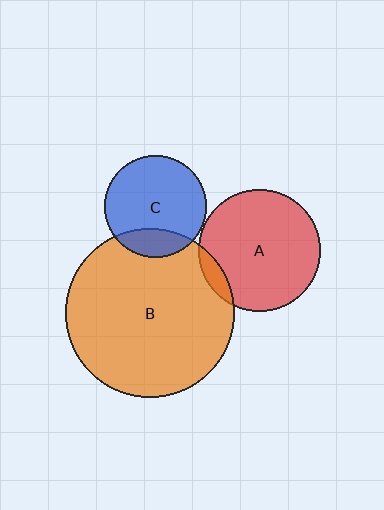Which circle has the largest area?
Circle B (orange).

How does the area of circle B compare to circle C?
Approximately 2.7 times.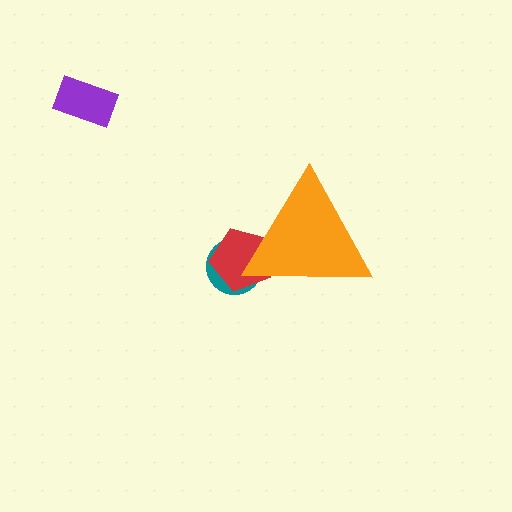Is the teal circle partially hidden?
Yes, the teal circle is partially hidden behind the orange triangle.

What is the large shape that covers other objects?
An orange triangle.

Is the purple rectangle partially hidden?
No, the purple rectangle is fully visible.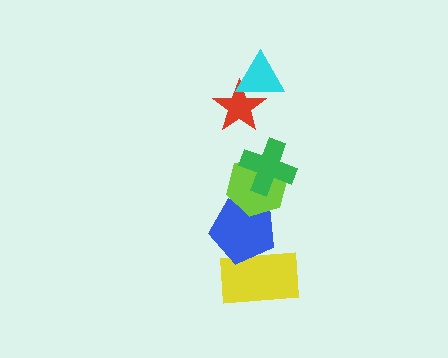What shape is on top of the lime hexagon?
The green cross is on top of the lime hexagon.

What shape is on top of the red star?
The cyan triangle is on top of the red star.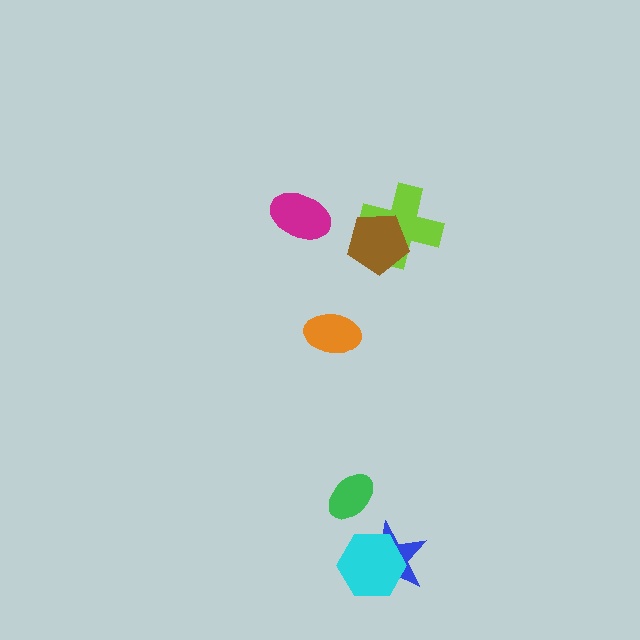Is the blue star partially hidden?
Yes, it is partially covered by another shape.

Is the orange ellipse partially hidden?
No, no other shape covers it.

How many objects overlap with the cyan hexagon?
1 object overlaps with the cyan hexagon.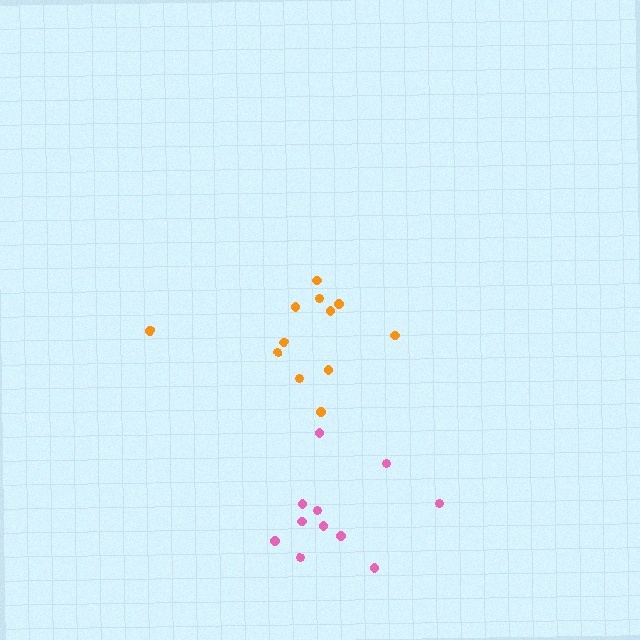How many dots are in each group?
Group 1: 11 dots, Group 2: 12 dots (23 total).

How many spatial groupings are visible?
There are 2 spatial groupings.